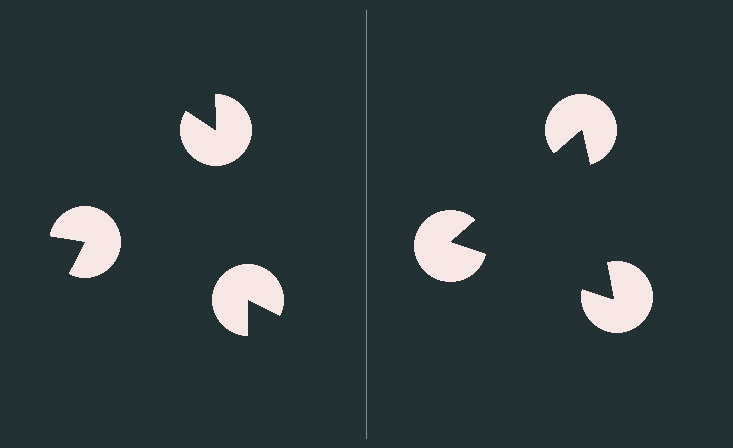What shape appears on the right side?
An illusory triangle.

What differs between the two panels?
The pac-man discs are positioned identically on both sides; only the wedge orientations differ. On the right they align to a triangle; on the left they are misaligned.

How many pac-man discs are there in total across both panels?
6 — 3 on each side.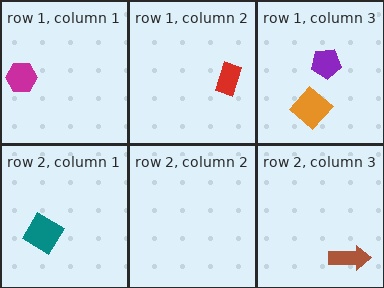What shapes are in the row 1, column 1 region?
The magenta hexagon.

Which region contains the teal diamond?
The row 2, column 1 region.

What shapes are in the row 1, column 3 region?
The orange diamond, the purple pentagon.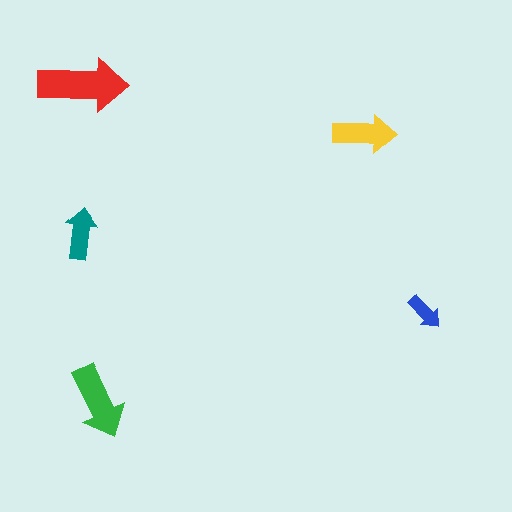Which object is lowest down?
The green arrow is bottommost.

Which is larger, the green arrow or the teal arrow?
The green one.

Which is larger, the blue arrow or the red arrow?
The red one.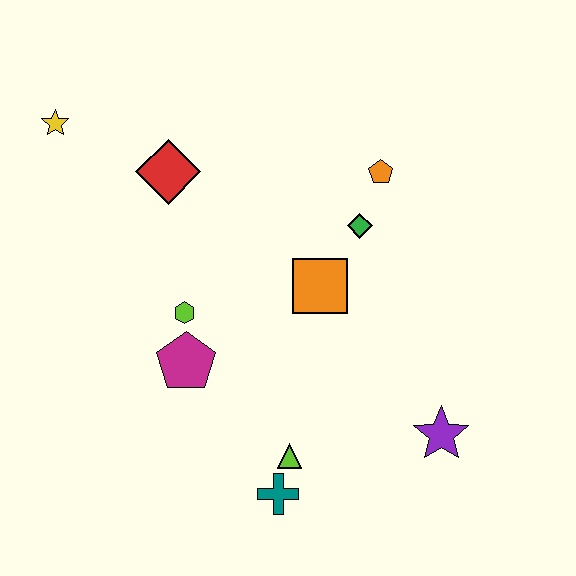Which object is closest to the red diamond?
The yellow star is closest to the red diamond.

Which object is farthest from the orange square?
The yellow star is farthest from the orange square.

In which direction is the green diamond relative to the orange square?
The green diamond is above the orange square.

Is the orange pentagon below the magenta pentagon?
No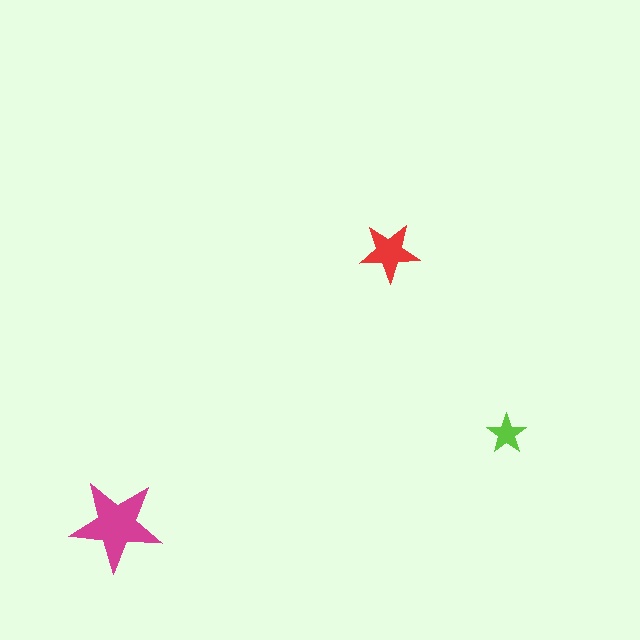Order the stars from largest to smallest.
the magenta one, the red one, the lime one.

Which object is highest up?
The red star is topmost.